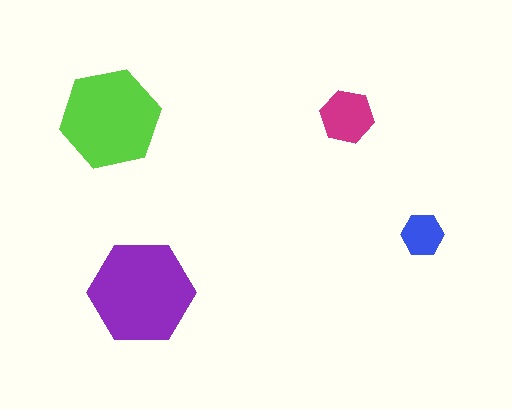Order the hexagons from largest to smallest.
the purple one, the lime one, the magenta one, the blue one.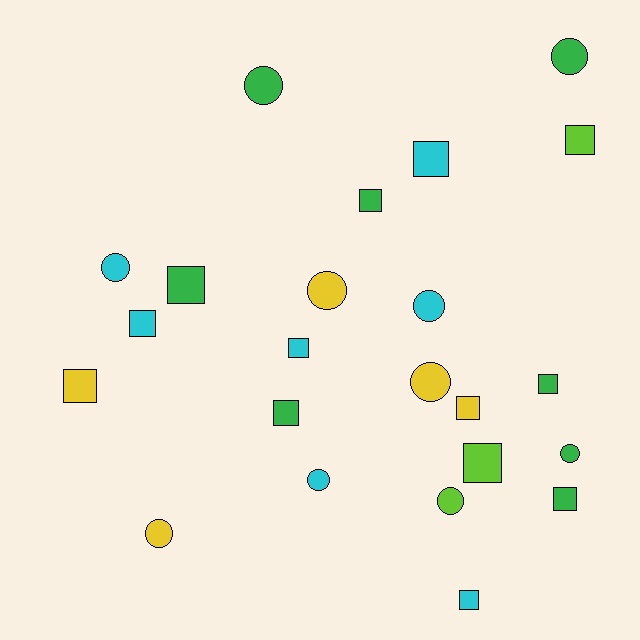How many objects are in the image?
There are 23 objects.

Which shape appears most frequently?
Square, with 13 objects.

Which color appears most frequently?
Green, with 8 objects.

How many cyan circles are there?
There are 3 cyan circles.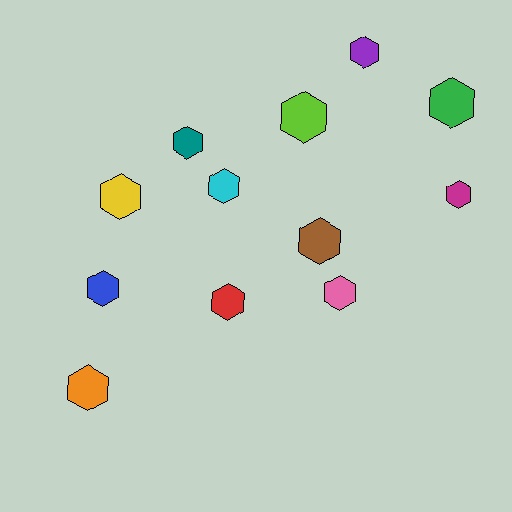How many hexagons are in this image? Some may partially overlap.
There are 12 hexagons.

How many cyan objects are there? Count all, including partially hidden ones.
There is 1 cyan object.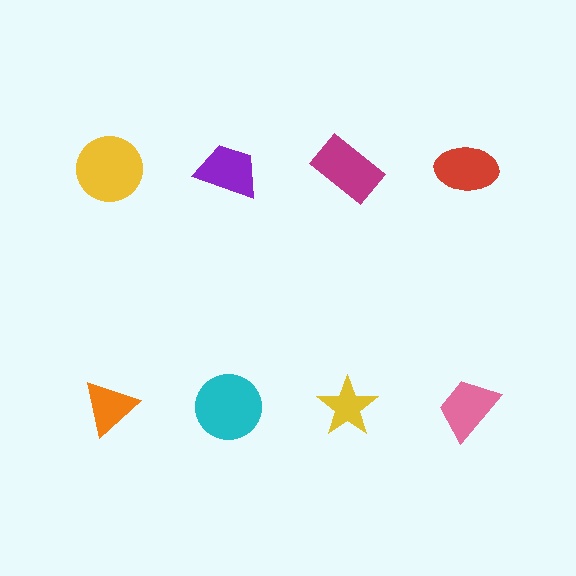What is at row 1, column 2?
A purple trapezoid.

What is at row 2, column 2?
A cyan circle.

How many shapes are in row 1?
4 shapes.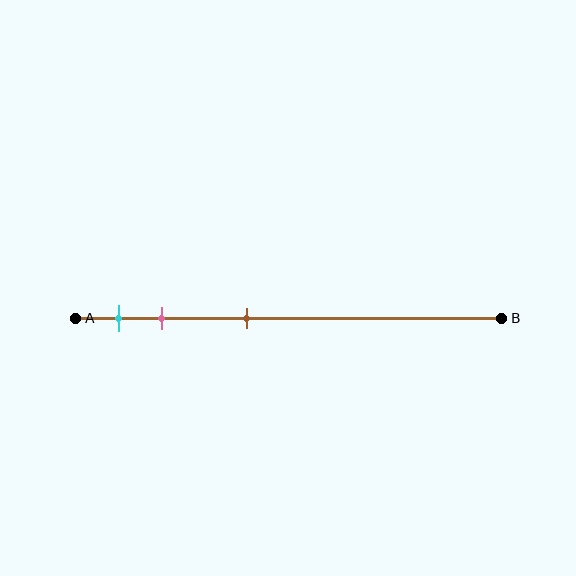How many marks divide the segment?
There are 3 marks dividing the segment.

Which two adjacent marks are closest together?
The cyan and pink marks are the closest adjacent pair.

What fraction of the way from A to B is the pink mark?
The pink mark is approximately 20% (0.2) of the way from A to B.